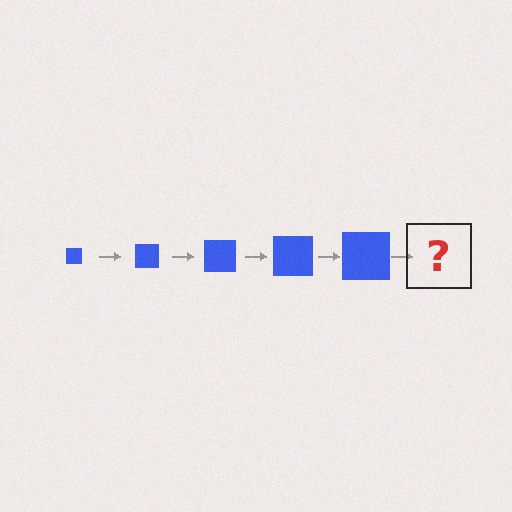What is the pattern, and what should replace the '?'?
The pattern is that the square gets progressively larger each step. The '?' should be a blue square, larger than the previous one.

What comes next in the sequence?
The next element should be a blue square, larger than the previous one.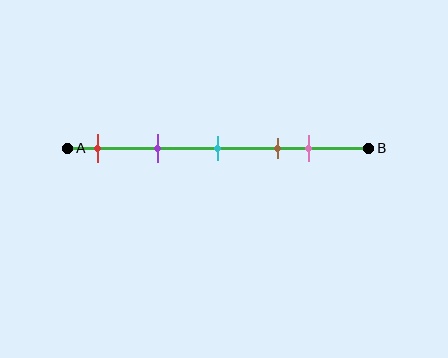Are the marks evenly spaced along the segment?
No, the marks are not evenly spaced.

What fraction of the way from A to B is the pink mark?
The pink mark is approximately 80% (0.8) of the way from A to B.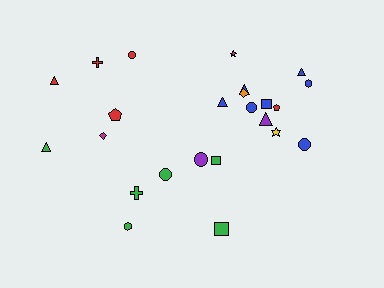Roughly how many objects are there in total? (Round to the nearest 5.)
Roughly 25 objects in total.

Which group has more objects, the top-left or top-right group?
The top-right group.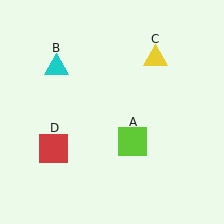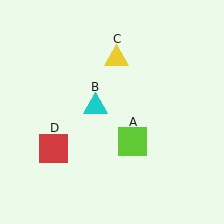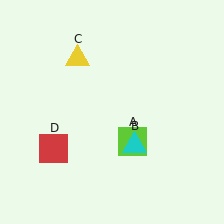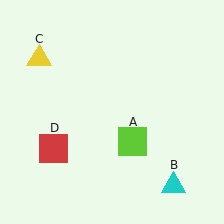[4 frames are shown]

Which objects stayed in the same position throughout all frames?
Lime square (object A) and red square (object D) remained stationary.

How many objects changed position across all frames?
2 objects changed position: cyan triangle (object B), yellow triangle (object C).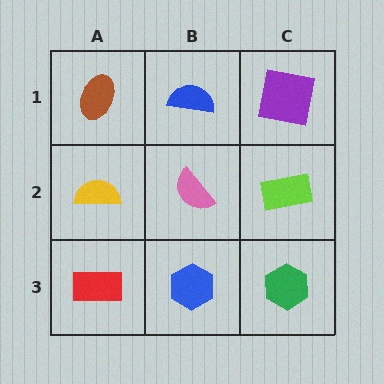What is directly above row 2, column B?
A blue semicircle.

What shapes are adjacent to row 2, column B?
A blue semicircle (row 1, column B), a blue hexagon (row 3, column B), a yellow semicircle (row 2, column A), a lime rectangle (row 2, column C).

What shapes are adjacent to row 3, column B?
A pink semicircle (row 2, column B), a red rectangle (row 3, column A), a green hexagon (row 3, column C).